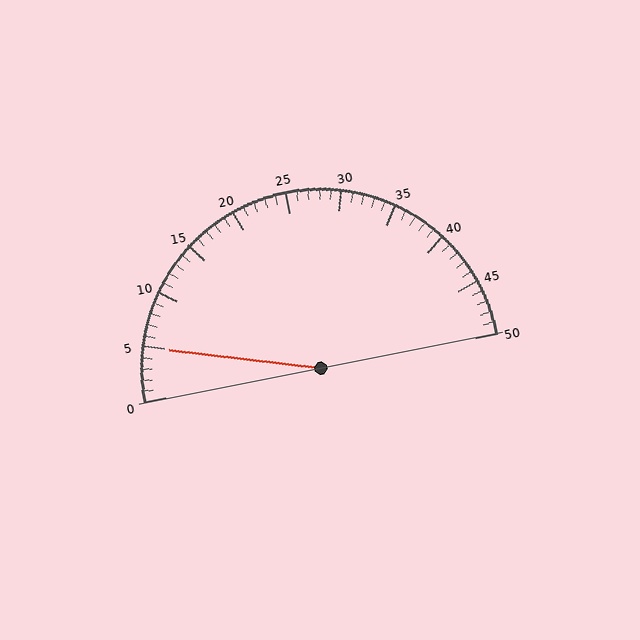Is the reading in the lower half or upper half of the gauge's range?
The reading is in the lower half of the range (0 to 50).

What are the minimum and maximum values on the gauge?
The gauge ranges from 0 to 50.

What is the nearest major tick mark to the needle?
The nearest major tick mark is 5.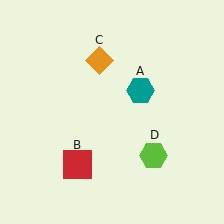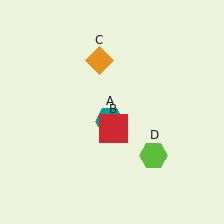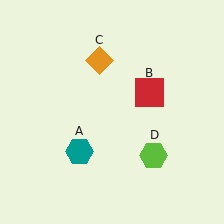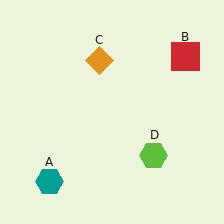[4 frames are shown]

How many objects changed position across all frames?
2 objects changed position: teal hexagon (object A), red square (object B).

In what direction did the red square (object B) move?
The red square (object B) moved up and to the right.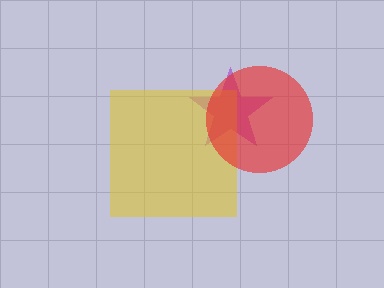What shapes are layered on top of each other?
The layered shapes are: a purple star, a yellow square, a red circle.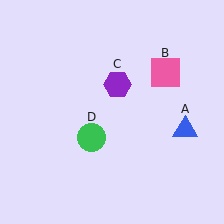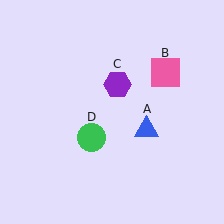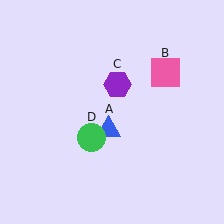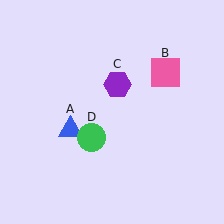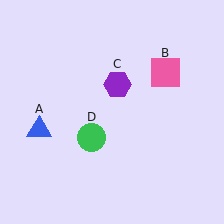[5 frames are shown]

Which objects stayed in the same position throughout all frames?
Pink square (object B) and purple hexagon (object C) and green circle (object D) remained stationary.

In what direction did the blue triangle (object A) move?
The blue triangle (object A) moved left.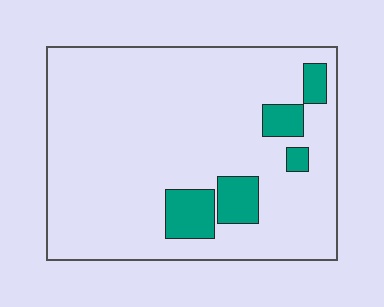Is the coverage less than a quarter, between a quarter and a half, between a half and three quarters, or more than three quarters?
Less than a quarter.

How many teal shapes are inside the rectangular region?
5.